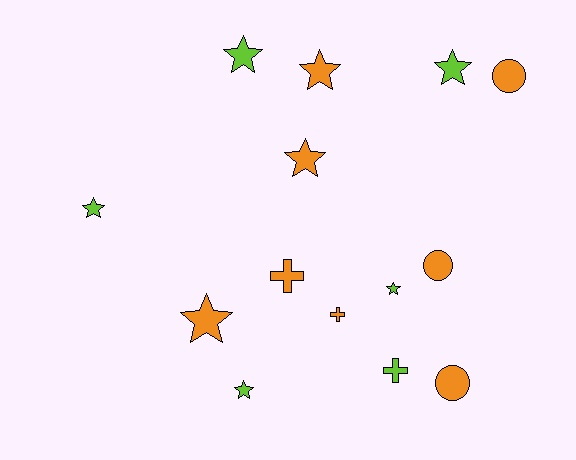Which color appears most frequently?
Orange, with 8 objects.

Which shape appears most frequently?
Star, with 8 objects.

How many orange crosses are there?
There are 2 orange crosses.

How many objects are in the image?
There are 14 objects.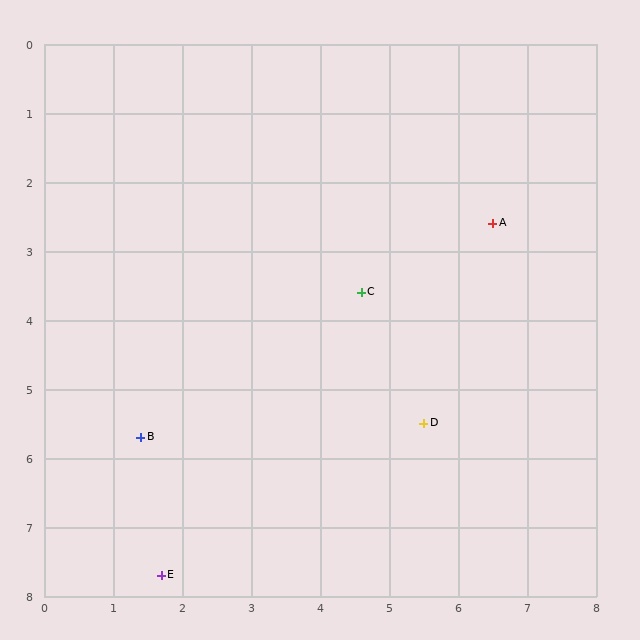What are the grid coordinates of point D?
Point D is at approximately (5.5, 5.5).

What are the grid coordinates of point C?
Point C is at approximately (4.6, 3.6).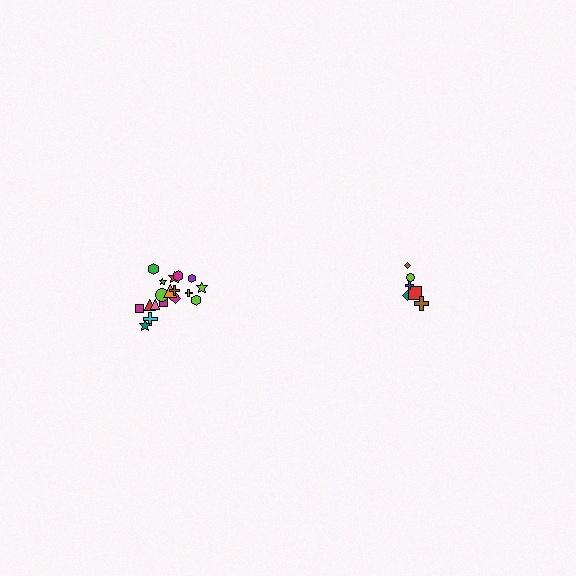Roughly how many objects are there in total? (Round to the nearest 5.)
Roughly 25 objects in total.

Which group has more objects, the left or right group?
The left group.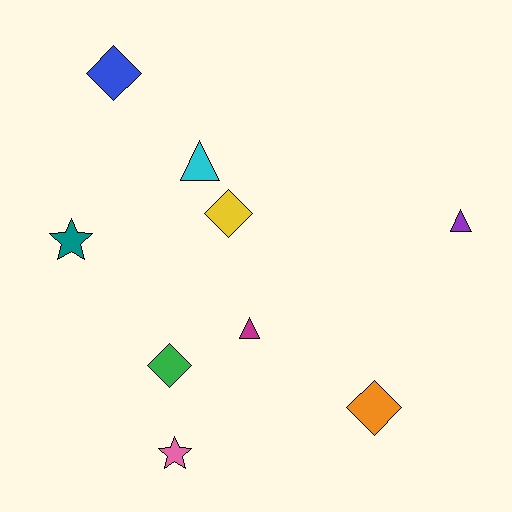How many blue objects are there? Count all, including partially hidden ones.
There is 1 blue object.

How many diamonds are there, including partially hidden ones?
There are 4 diamonds.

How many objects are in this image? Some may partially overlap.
There are 9 objects.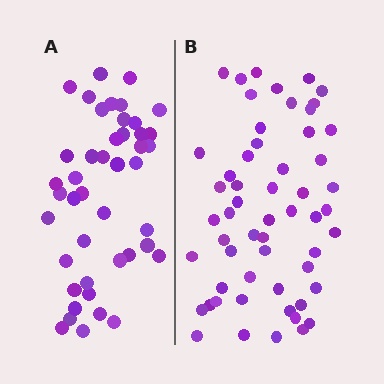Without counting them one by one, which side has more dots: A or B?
Region B (the right region) has more dots.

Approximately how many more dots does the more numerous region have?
Region B has roughly 12 or so more dots than region A.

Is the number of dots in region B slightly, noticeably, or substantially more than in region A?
Region B has noticeably more, but not dramatically so. The ratio is roughly 1.3 to 1.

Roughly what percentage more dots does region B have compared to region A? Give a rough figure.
About 25% more.